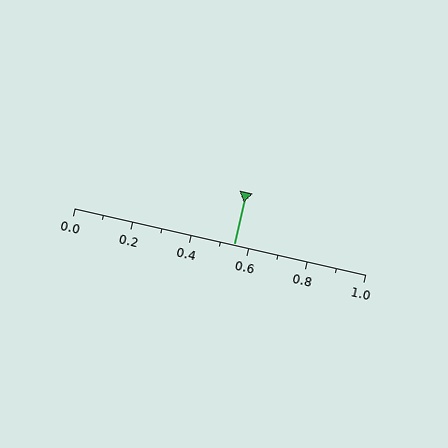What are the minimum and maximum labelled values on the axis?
The axis runs from 0.0 to 1.0.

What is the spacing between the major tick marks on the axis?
The major ticks are spaced 0.2 apart.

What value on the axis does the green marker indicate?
The marker indicates approximately 0.55.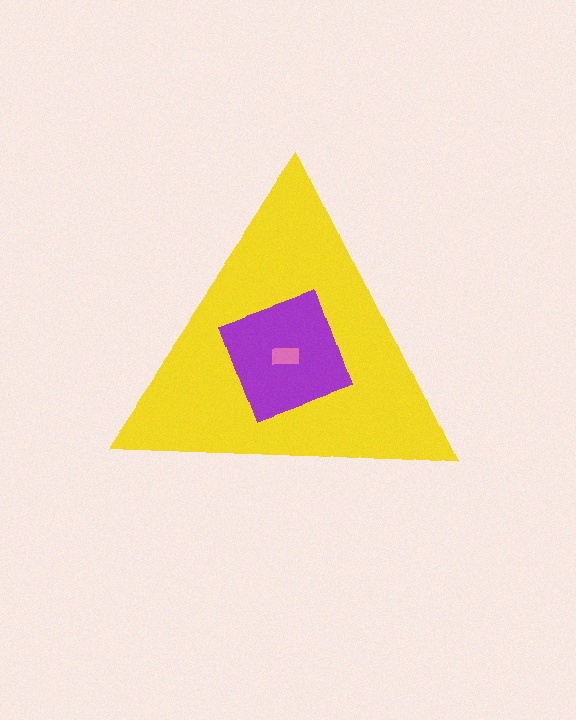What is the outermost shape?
The yellow triangle.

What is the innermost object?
The pink rectangle.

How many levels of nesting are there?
3.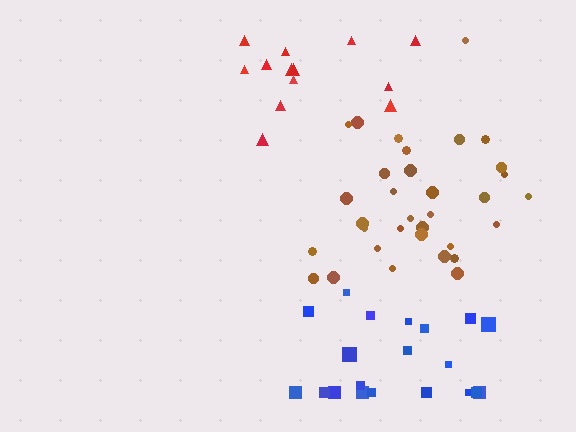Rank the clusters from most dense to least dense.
brown, blue, red.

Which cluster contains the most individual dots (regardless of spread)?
Brown (33).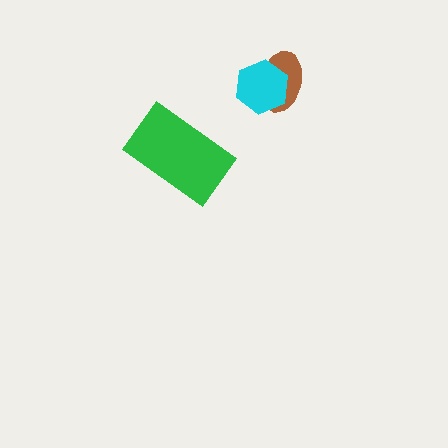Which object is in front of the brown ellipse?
The cyan hexagon is in front of the brown ellipse.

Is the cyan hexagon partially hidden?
No, no other shape covers it.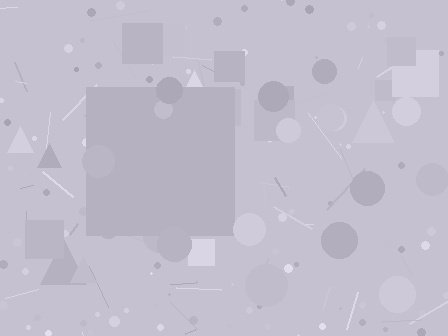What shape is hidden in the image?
A square is hidden in the image.